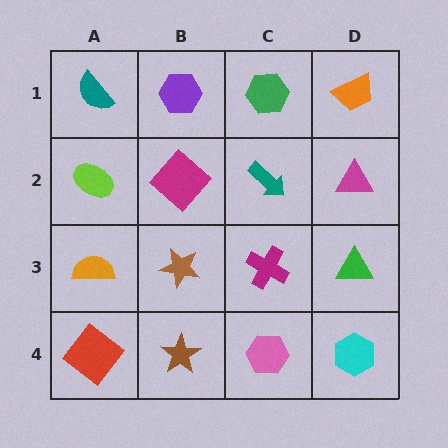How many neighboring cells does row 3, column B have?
4.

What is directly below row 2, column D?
A green triangle.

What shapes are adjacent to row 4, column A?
An orange semicircle (row 3, column A), a brown star (row 4, column B).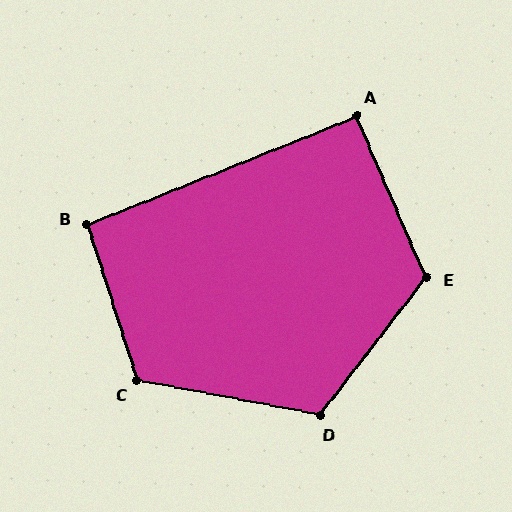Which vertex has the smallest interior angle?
A, at approximately 92 degrees.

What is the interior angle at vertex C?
Approximately 119 degrees (obtuse).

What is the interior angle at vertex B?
Approximately 94 degrees (approximately right).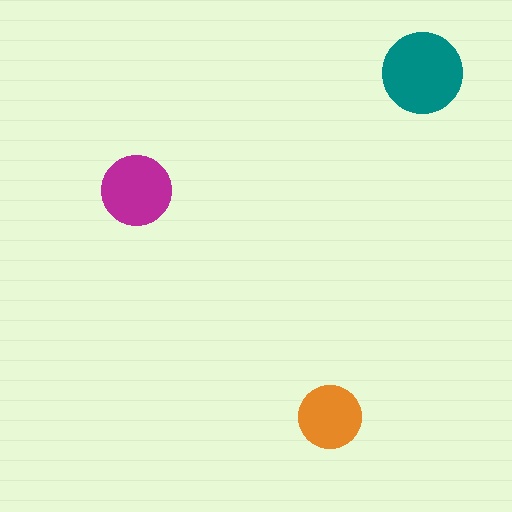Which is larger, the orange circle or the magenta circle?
The magenta one.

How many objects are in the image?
There are 3 objects in the image.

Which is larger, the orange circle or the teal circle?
The teal one.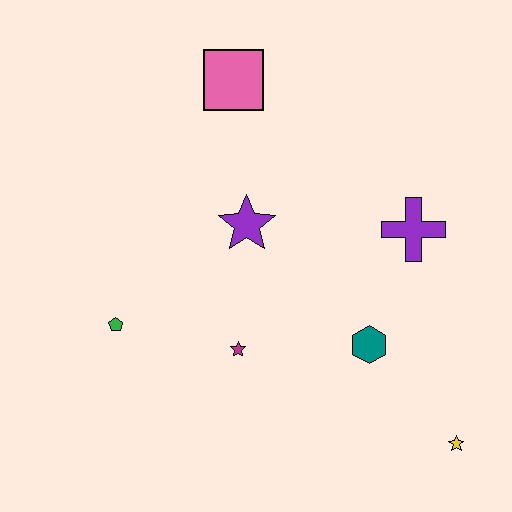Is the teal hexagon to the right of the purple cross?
No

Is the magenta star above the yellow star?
Yes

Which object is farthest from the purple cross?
The green pentagon is farthest from the purple cross.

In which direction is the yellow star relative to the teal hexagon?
The yellow star is below the teal hexagon.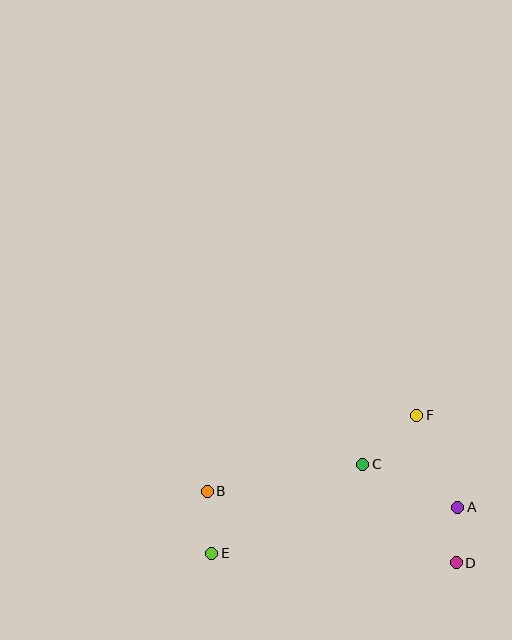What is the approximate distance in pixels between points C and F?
The distance between C and F is approximately 73 pixels.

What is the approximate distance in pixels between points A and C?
The distance between A and C is approximately 104 pixels.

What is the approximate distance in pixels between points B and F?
The distance between B and F is approximately 223 pixels.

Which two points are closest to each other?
Points A and D are closest to each other.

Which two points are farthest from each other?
Points B and D are farthest from each other.